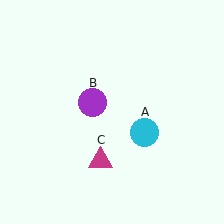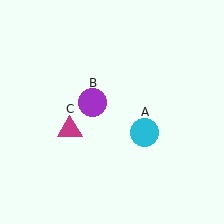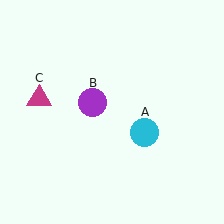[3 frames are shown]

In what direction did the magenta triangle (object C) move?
The magenta triangle (object C) moved up and to the left.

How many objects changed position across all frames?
1 object changed position: magenta triangle (object C).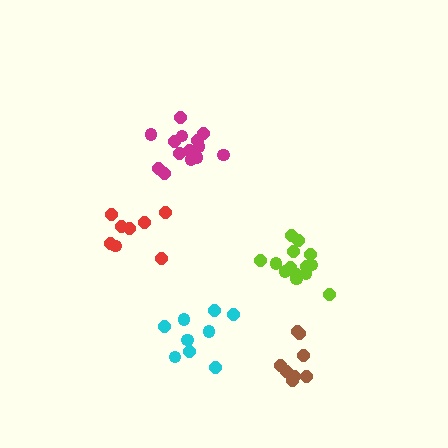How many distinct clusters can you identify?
There are 5 distinct clusters.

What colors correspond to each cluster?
The clusters are colored: lime, cyan, red, magenta, brown.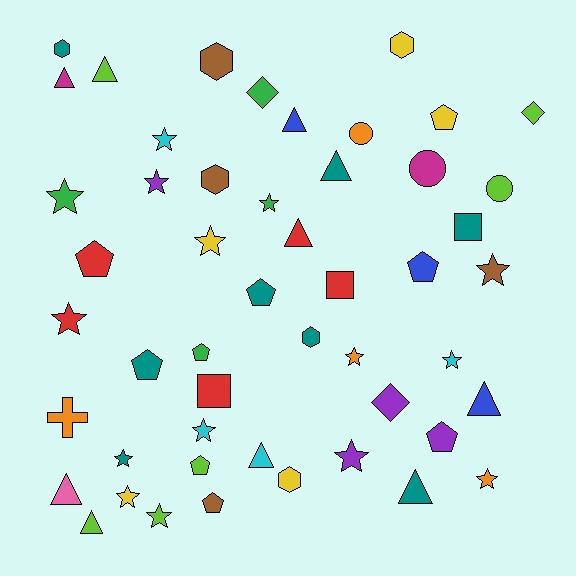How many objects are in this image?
There are 50 objects.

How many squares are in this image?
There are 3 squares.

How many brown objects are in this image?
There are 4 brown objects.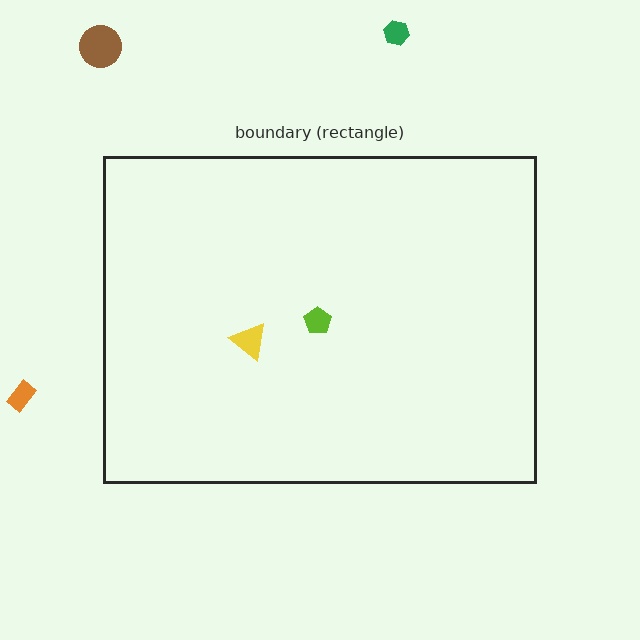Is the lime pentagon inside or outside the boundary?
Inside.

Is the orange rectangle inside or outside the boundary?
Outside.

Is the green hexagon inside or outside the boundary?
Outside.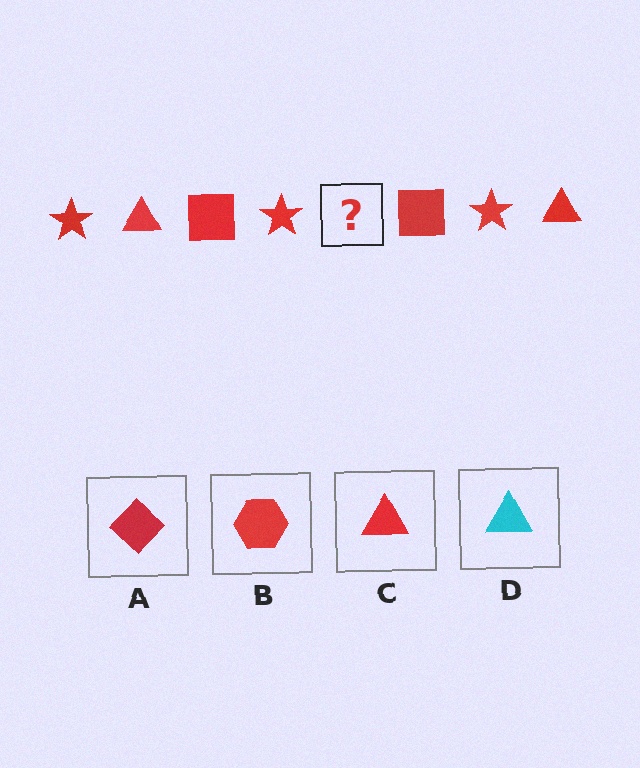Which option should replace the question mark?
Option C.